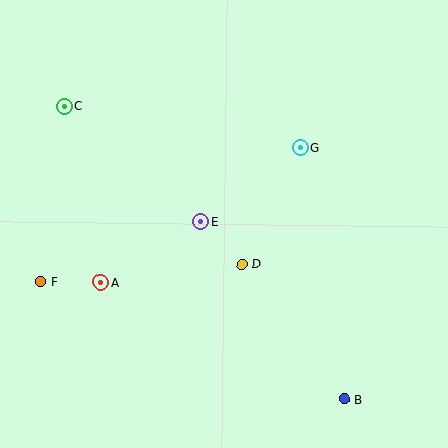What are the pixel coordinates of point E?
Point E is at (201, 221).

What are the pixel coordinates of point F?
Point F is at (41, 282).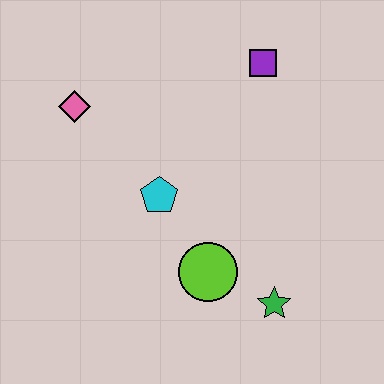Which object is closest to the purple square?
The cyan pentagon is closest to the purple square.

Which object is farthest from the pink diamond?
The green star is farthest from the pink diamond.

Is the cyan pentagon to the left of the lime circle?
Yes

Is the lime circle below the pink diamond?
Yes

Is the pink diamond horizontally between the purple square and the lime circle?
No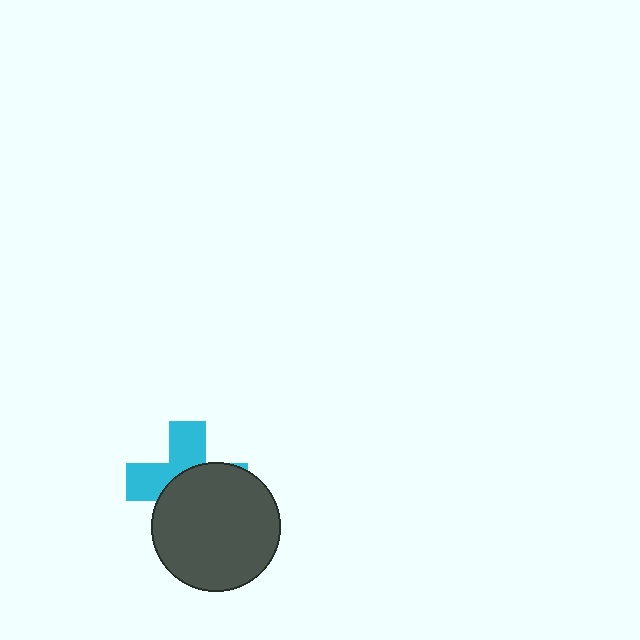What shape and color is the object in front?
The object in front is a dark gray circle.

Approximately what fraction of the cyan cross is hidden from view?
Roughly 57% of the cyan cross is hidden behind the dark gray circle.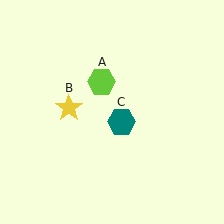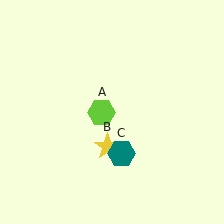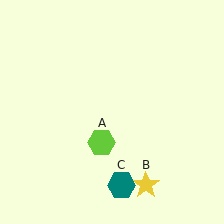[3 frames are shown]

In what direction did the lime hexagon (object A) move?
The lime hexagon (object A) moved down.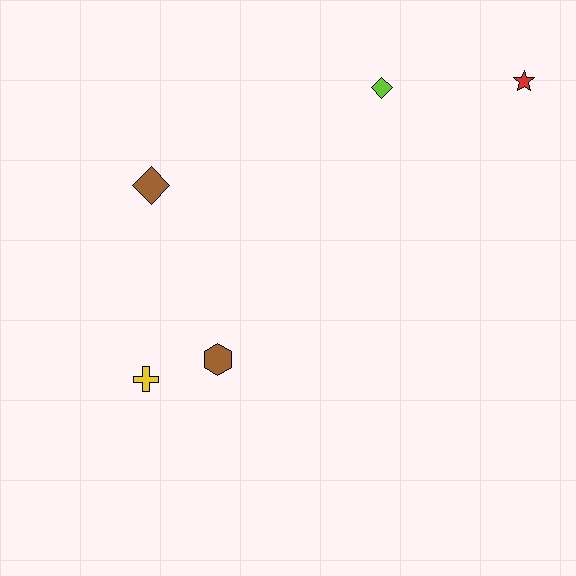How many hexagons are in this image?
There is 1 hexagon.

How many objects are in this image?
There are 5 objects.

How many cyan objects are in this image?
There are no cyan objects.